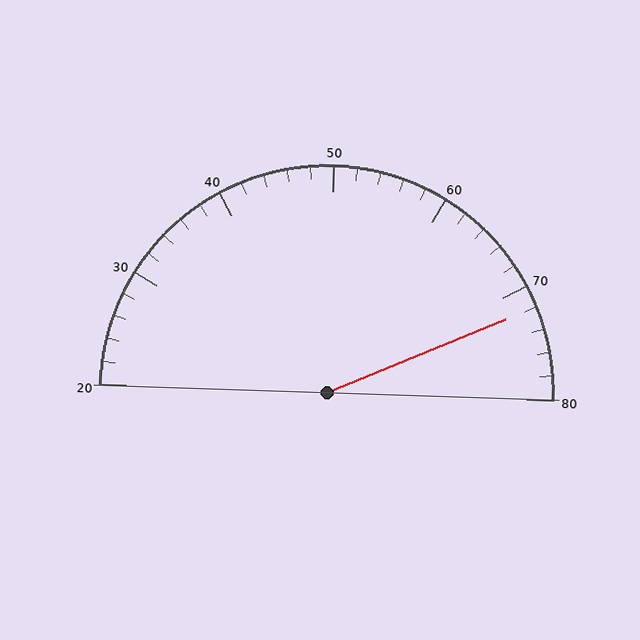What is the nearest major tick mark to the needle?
The nearest major tick mark is 70.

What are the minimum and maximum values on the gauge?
The gauge ranges from 20 to 80.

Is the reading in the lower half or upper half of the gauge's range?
The reading is in the upper half of the range (20 to 80).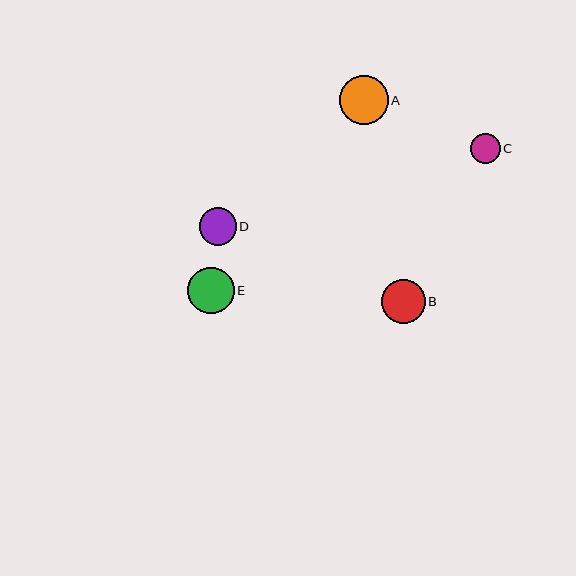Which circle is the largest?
Circle A is the largest with a size of approximately 49 pixels.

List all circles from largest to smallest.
From largest to smallest: A, E, B, D, C.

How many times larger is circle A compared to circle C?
Circle A is approximately 1.6 times the size of circle C.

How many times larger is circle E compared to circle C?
Circle E is approximately 1.5 times the size of circle C.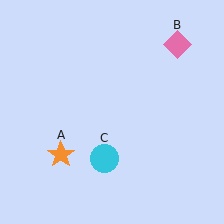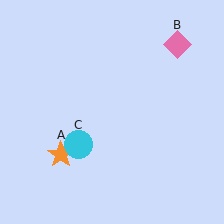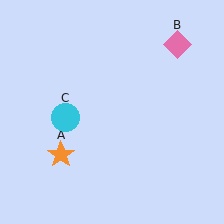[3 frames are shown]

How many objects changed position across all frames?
1 object changed position: cyan circle (object C).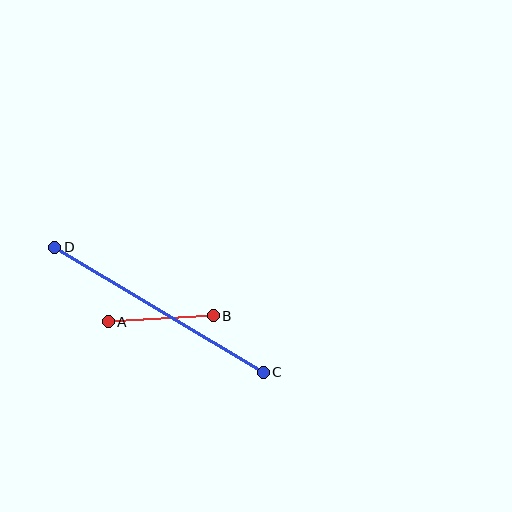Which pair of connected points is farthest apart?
Points C and D are farthest apart.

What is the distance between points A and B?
The distance is approximately 105 pixels.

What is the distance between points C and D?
The distance is approximately 243 pixels.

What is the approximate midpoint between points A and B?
The midpoint is at approximately (161, 319) pixels.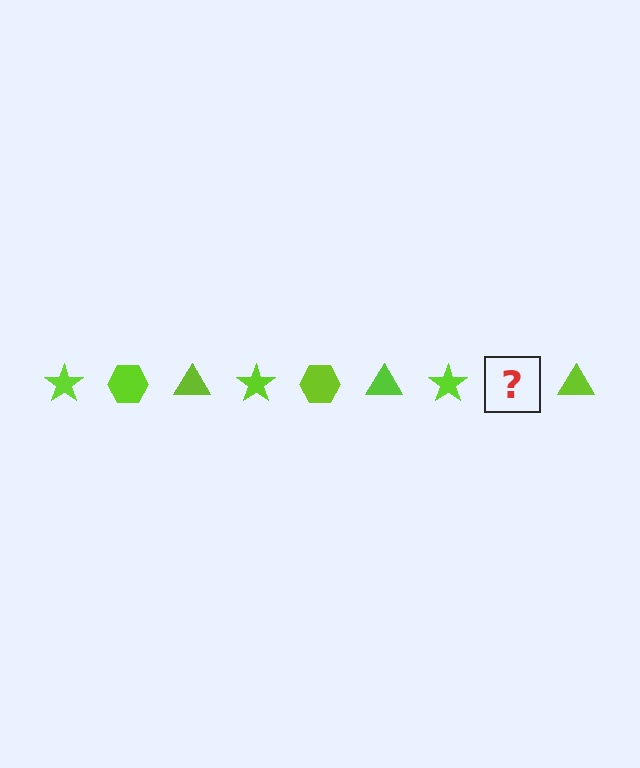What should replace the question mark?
The question mark should be replaced with a lime hexagon.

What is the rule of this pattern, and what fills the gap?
The rule is that the pattern cycles through star, hexagon, triangle shapes in lime. The gap should be filled with a lime hexagon.